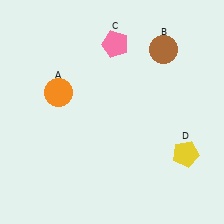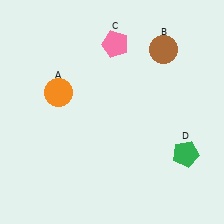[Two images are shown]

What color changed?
The pentagon (D) changed from yellow in Image 1 to green in Image 2.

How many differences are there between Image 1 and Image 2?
There is 1 difference between the two images.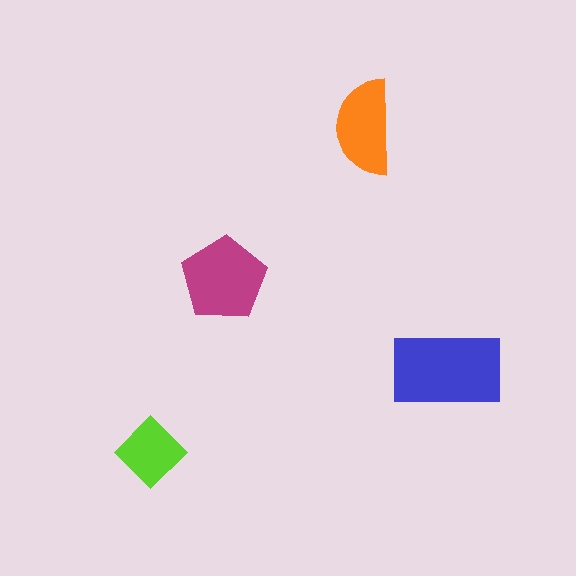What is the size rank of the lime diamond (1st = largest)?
4th.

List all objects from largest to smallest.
The blue rectangle, the magenta pentagon, the orange semicircle, the lime diamond.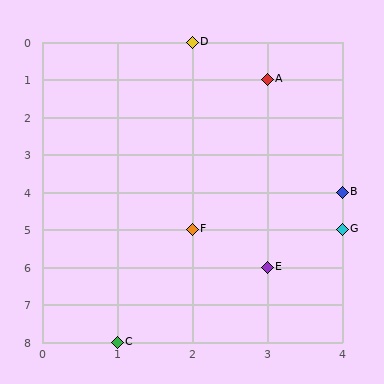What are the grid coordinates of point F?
Point F is at grid coordinates (2, 5).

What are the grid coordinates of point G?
Point G is at grid coordinates (4, 5).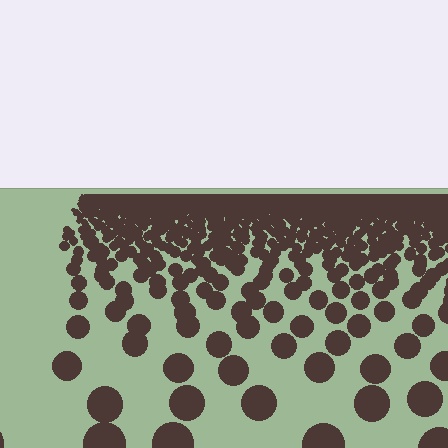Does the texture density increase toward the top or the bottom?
Density increases toward the top.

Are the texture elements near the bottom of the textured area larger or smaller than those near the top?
Larger. Near the bottom, elements are closer to the viewer and appear at a bigger on-screen size.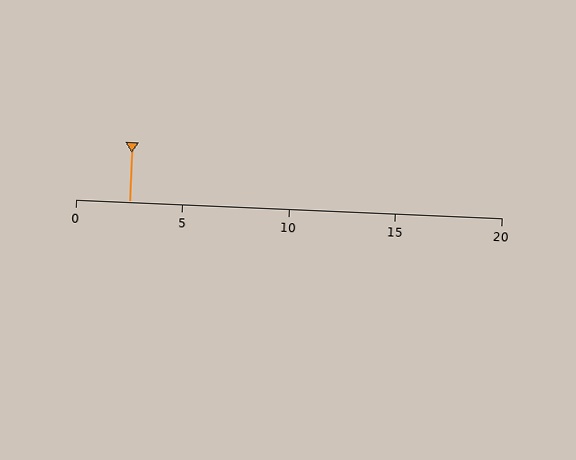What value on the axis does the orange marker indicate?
The marker indicates approximately 2.5.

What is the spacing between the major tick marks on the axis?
The major ticks are spaced 5 apart.